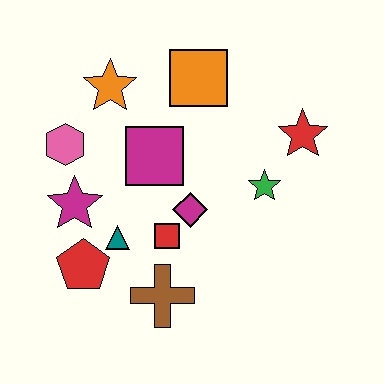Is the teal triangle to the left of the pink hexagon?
No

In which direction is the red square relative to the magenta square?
The red square is below the magenta square.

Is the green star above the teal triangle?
Yes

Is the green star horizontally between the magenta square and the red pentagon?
No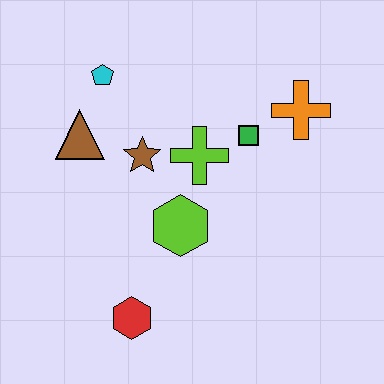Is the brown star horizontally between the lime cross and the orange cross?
No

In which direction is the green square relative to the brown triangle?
The green square is to the right of the brown triangle.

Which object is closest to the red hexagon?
The lime hexagon is closest to the red hexagon.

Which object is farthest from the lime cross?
The red hexagon is farthest from the lime cross.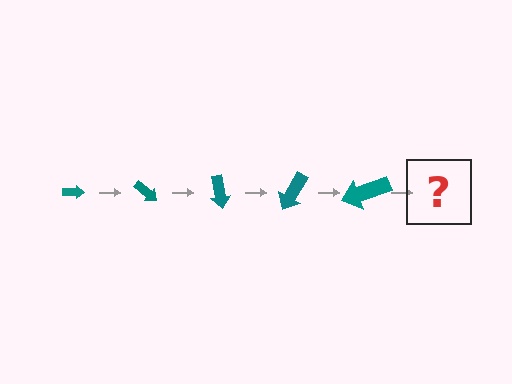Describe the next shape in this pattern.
It should be an arrow, larger than the previous one and rotated 200 degrees from the start.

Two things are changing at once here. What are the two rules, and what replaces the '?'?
The two rules are that the arrow grows larger each step and it rotates 40 degrees each step. The '?' should be an arrow, larger than the previous one and rotated 200 degrees from the start.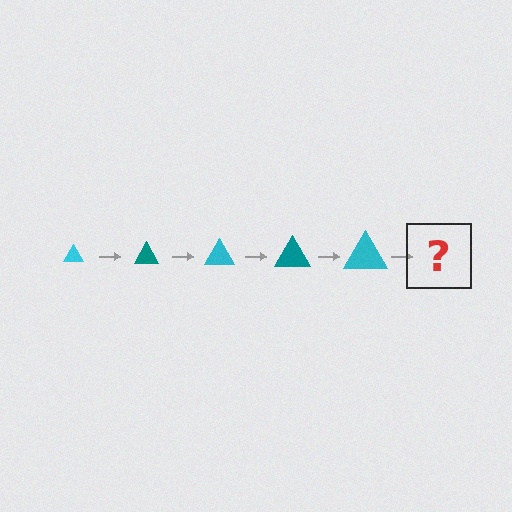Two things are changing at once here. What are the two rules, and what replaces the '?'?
The two rules are that the triangle grows larger each step and the color cycles through cyan and teal. The '?' should be a teal triangle, larger than the previous one.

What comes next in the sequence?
The next element should be a teal triangle, larger than the previous one.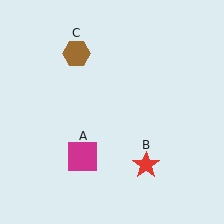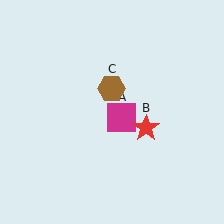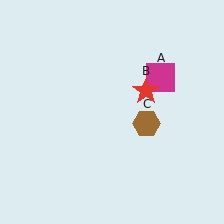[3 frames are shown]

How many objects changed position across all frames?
3 objects changed position: magenta square (object A), red star (object B), brown hexagon (object C).